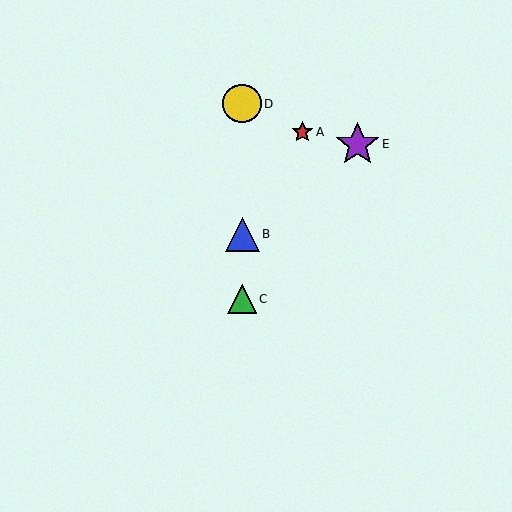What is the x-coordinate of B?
Object B is at x≈242.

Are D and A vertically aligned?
No, D is at x≈242 and A is at x≈302.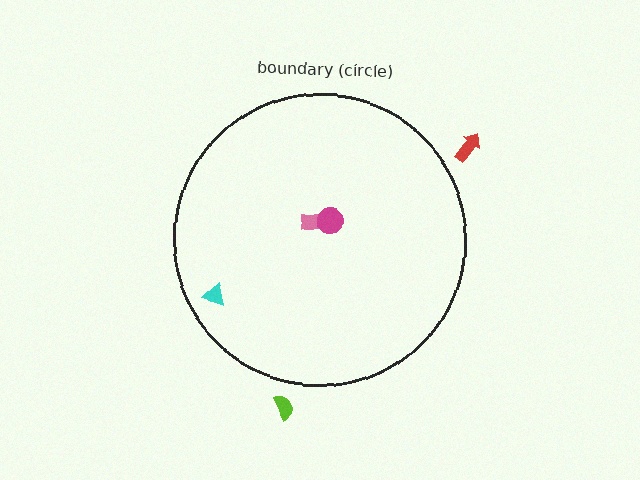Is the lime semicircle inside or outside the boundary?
Outside.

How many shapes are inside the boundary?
3 inside, 2 outside.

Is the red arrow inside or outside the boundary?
Outside.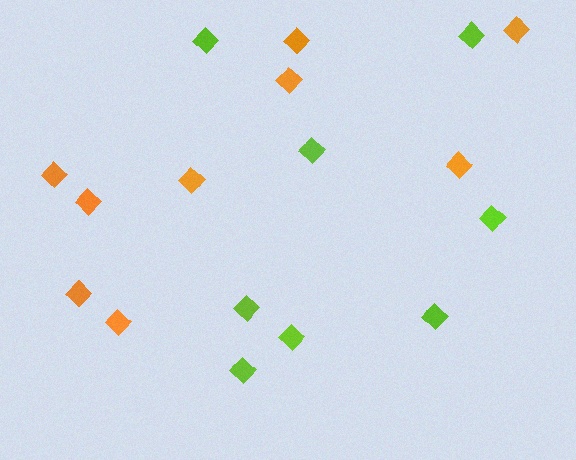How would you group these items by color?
There are 2 groups: one group of orange diamonds (9) and one group of lime diamonds (8).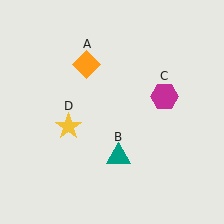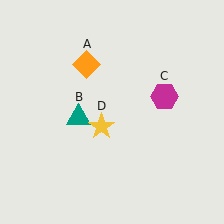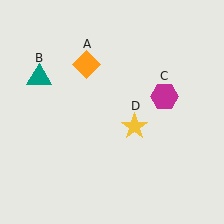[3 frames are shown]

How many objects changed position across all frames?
2 objects changed position: teal triangle (object B), yellow star (object D).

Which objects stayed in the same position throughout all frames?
Orange diamond (object A) and magenta hexagon (object C) remained stationary.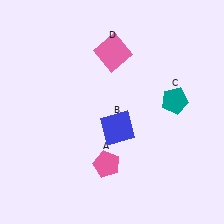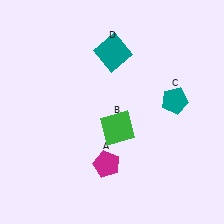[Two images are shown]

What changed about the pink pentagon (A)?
In Image 1, A is pink. In Image 2, it changed to magenta.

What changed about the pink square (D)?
In Image 1, D is pink. In Image 2, it changed to teal.